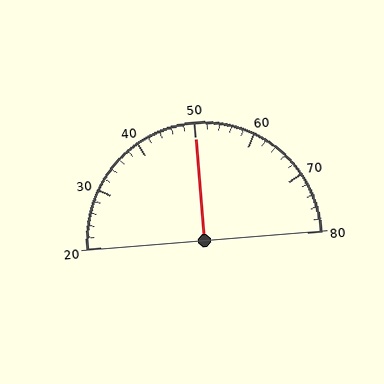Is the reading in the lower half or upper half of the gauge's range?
The reading is in the upper half of the range (20 to 80).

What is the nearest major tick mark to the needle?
The nearest major tick mark is 50.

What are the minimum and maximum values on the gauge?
The gauge ranges from 20 to 80.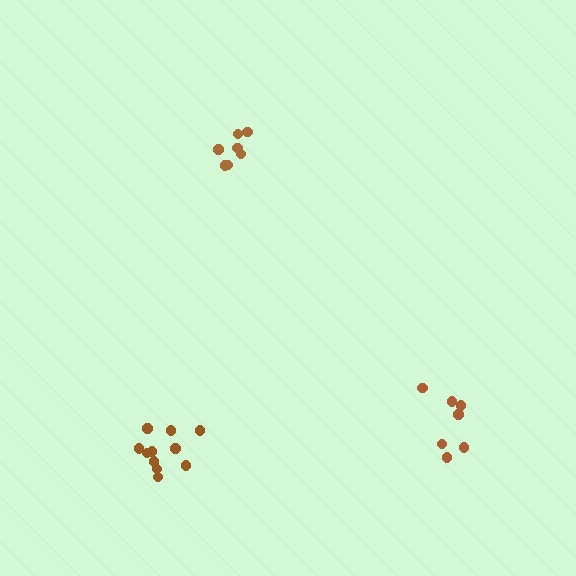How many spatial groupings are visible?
There are 3 spatial groupings.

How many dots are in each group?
Group 1: 11 dots, Group 2: 7 dots, Group 3: 7 dots (25 total).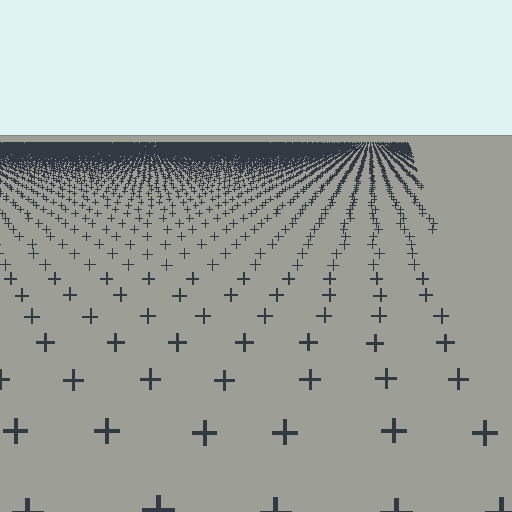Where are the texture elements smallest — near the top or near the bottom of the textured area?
Near the top.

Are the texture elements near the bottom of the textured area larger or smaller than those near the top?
Larger. Near the bottom, elements are closer to the viewer and appear at a bigger on-screen size.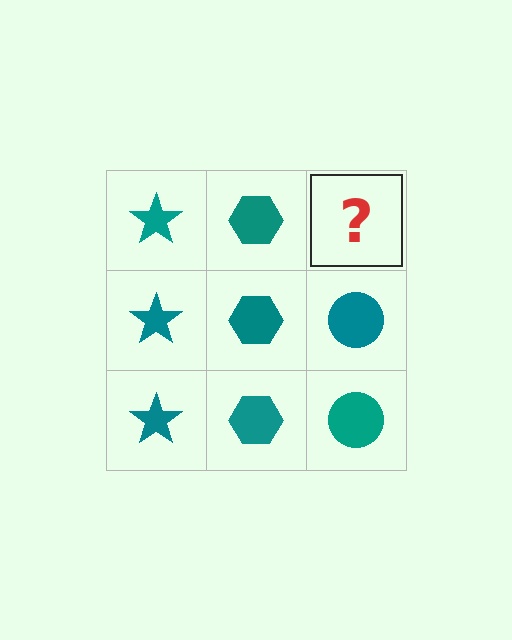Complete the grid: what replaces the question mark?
The question mark should be replaced with a teal circle.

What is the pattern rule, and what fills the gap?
The rule is that each column has a consistent shape. The gap should be filled with a teal circle.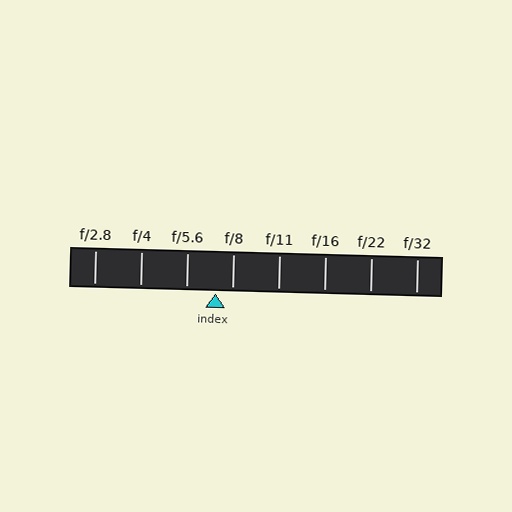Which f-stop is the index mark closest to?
The index mark is closest to f/8.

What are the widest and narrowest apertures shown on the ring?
The widest aperture shown is f/2.8 and the narrowest is f/32.